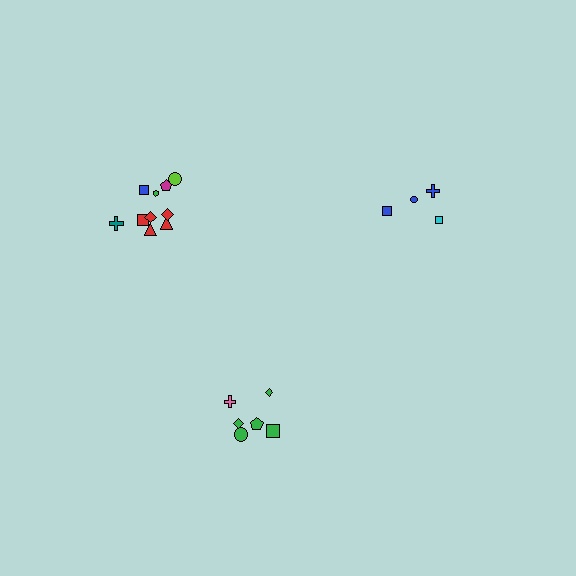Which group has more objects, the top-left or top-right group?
The top-left group.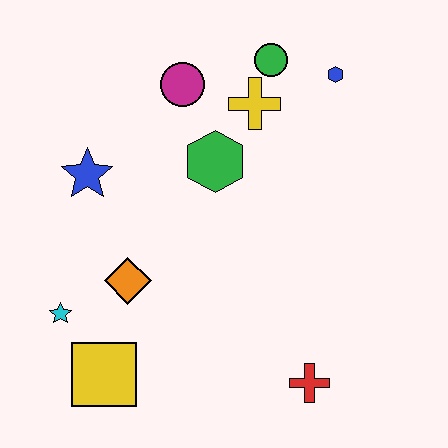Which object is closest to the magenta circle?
The yellow cross is closest to the magenta circle.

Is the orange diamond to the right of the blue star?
Yes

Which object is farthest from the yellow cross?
The yellow square is farthest from the yellow cross.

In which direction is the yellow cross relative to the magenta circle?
The yellow cross is to the right of the magenta circle.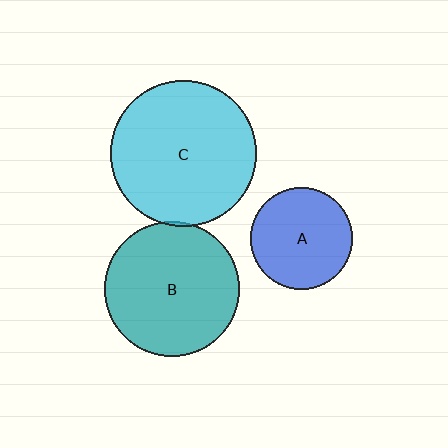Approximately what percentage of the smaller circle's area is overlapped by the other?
Approximately 5%.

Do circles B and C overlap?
Yes.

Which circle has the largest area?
Circle C (cyan).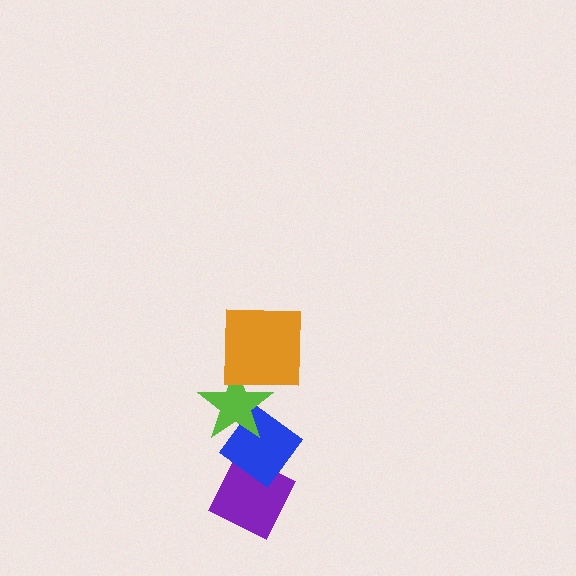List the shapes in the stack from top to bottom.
From top to bottom: the orange square, the lime star, the blue diamond, the purple diamond.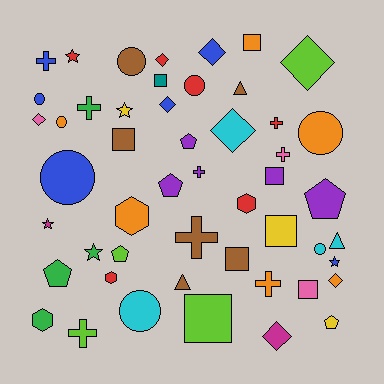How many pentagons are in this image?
There are 6 pentagons.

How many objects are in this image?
There are 50 objects.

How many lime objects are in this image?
There are 4 lime objects.